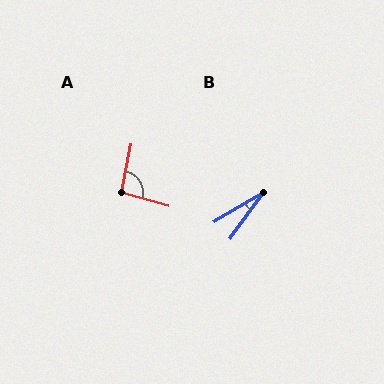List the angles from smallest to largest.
B (23°), A (94°).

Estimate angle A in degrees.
Approximately 94 degrees.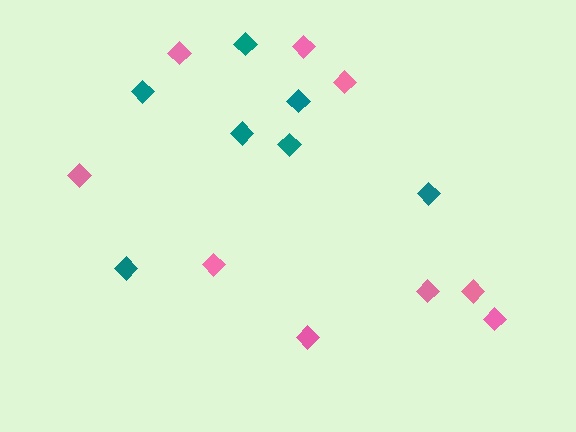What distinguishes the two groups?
There are 2 groups: one group of teal diamonds (7) and one group of pink diamonds (9).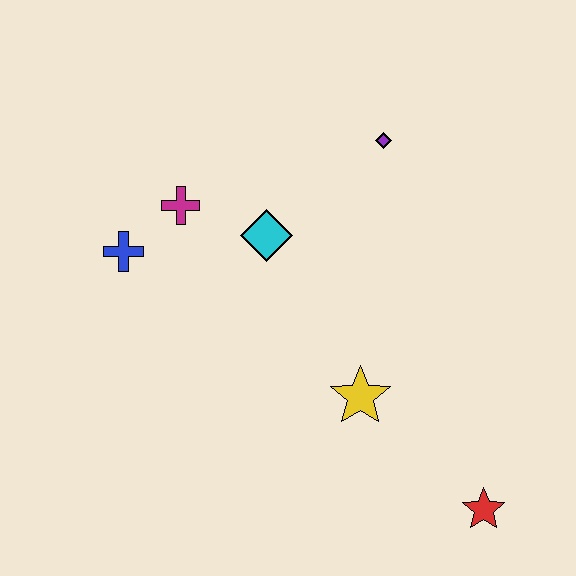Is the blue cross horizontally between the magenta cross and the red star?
No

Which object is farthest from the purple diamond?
The red star is farthest from the purple diamond.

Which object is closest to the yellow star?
The red star is closest to the yellow star.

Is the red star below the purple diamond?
Yes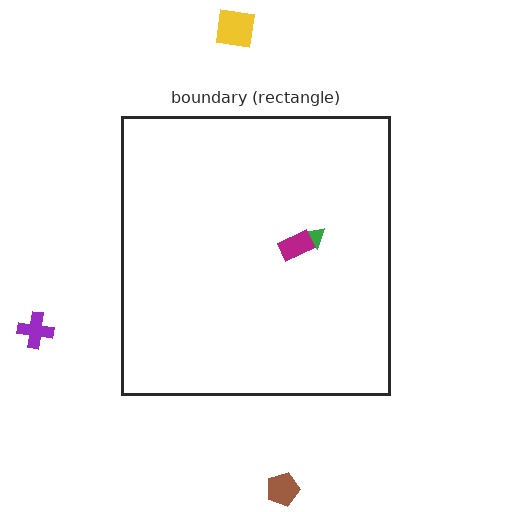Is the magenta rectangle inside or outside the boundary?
Inside.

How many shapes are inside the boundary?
2 inside, 3 outside.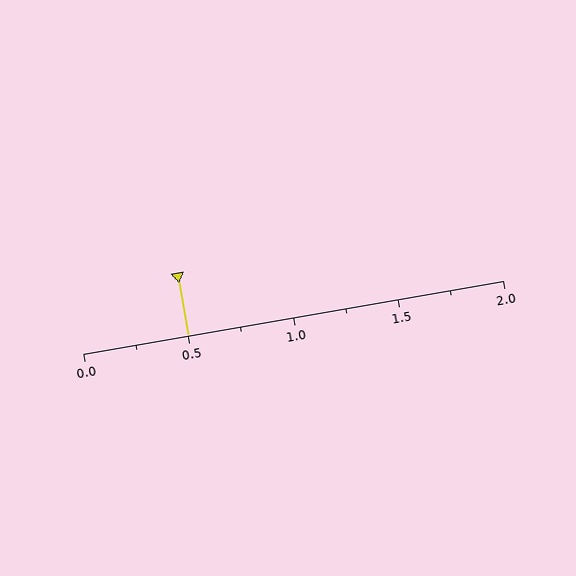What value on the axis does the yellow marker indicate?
The marker indicates approximately 0.5.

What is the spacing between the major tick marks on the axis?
The major ticks are spaced 0.5 apart.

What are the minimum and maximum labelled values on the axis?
The axis runs from 0.0 to 2.0.